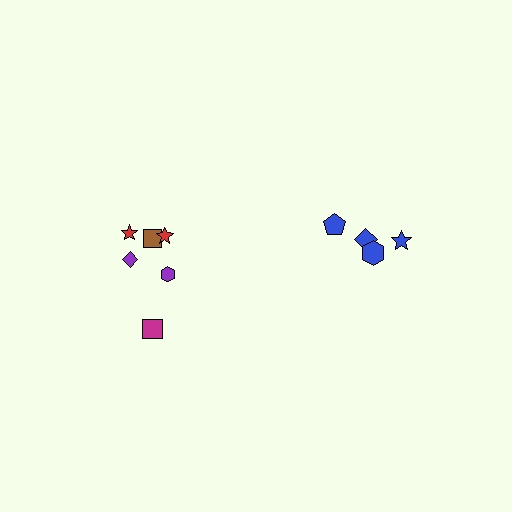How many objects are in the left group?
There are 6 objects.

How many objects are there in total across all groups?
There are 10 objects.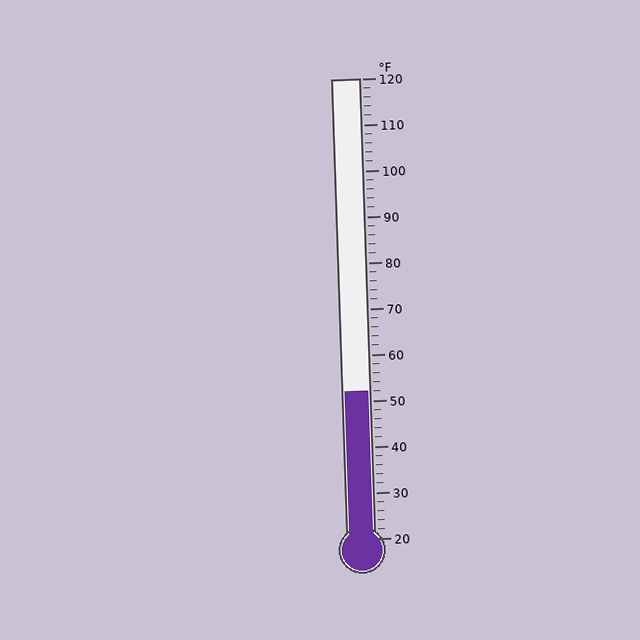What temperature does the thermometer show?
The thermometer shows approximately 52°F.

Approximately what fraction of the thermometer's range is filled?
The thermometer is filled to approximately 30% of its range.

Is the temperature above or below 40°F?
The temperature is above 40°F.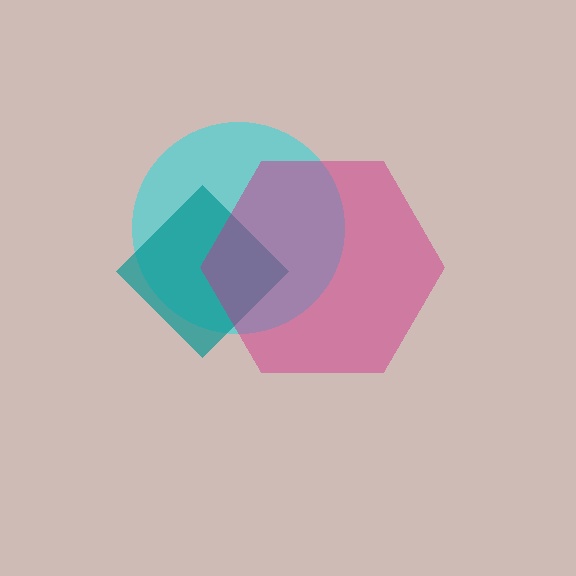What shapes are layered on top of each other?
The layered shapes are: a cyan circle, a teal diamond, a magenta hexagon.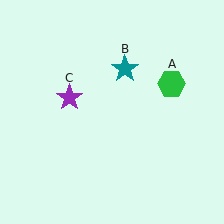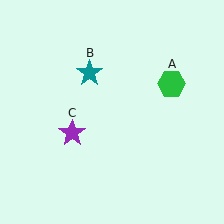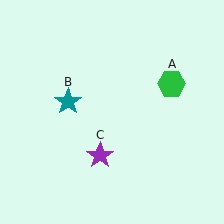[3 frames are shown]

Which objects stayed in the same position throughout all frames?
Green hexagon (object A) remained stationary.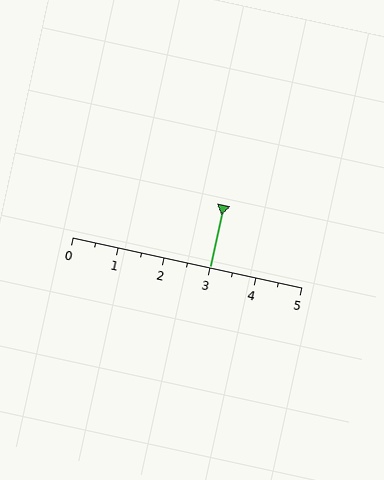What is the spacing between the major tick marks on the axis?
The major ticks are spaced 1 apart.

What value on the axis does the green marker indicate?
The marker indicates approximately 3.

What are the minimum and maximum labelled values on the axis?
The axis runs from 0 to 5.